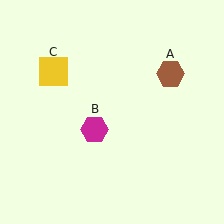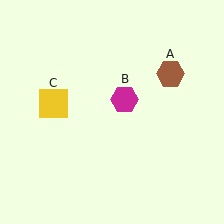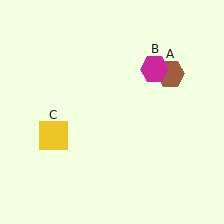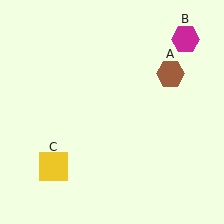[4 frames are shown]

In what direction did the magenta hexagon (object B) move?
The magenta hexagon (object B) moved up and to the right.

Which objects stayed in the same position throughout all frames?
Brown hexagon (object A) remained stationary.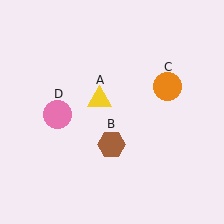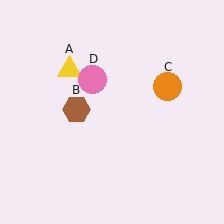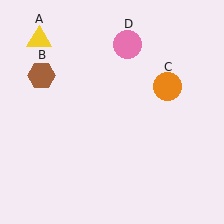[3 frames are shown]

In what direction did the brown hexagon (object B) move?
The brown hexagon (object B) moved up and to the left.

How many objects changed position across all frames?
3 objects changed position: yellow triangle (object A), brown hexagon (object B), pink circle (object D).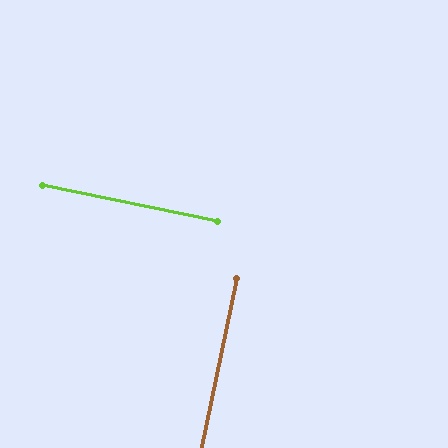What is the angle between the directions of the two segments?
Approximately 90 degrees.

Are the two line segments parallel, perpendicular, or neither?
Perpendicular — they meet at approximately 90°.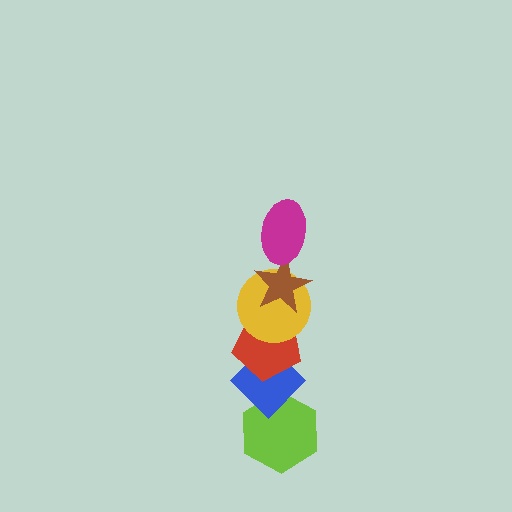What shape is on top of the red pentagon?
The yellow circle is on top of the red pentagon.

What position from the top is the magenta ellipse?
The magenta ellipse is 1st from the top.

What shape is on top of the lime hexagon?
The blue diamond is on top of the lime hexagon.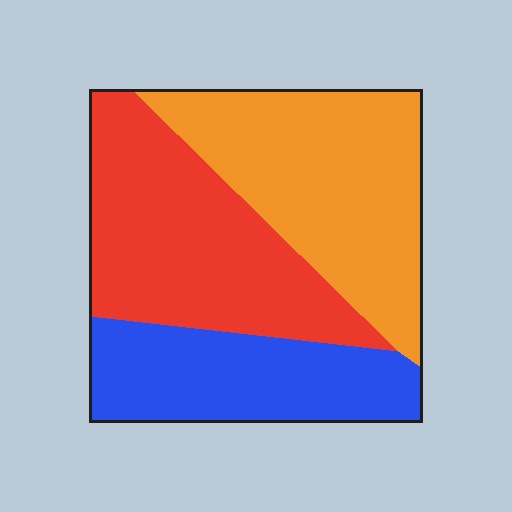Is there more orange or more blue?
Orange.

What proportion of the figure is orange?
Orange covers 37% of the figure.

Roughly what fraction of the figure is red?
Red takes up between a third and a half of the figure.